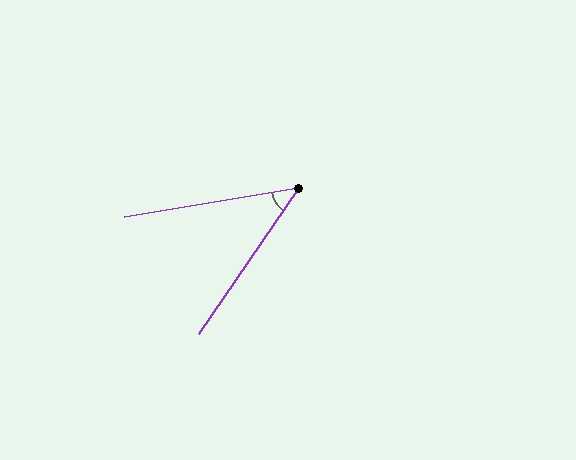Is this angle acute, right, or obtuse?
It is acute.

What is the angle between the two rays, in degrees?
Approximately 46 degrees.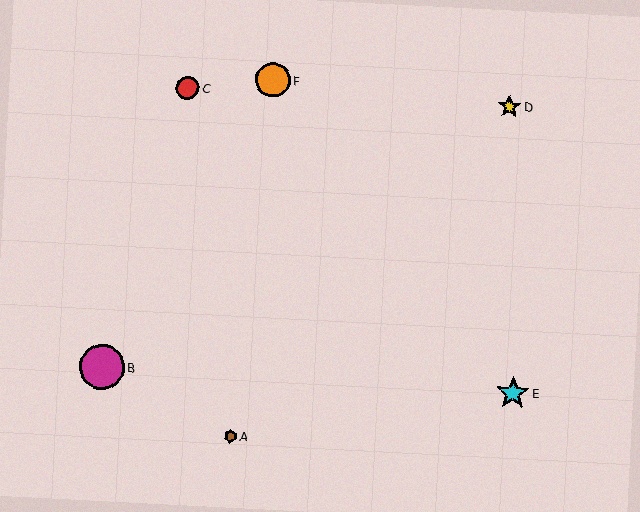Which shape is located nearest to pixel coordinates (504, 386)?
The cyan star (labeled E) at (513, 393) is nearest to that location.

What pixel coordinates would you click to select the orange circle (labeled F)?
Click at (273, 80) to select the orange circle F.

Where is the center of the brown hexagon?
The center of the brown hexagon is at (231, 436).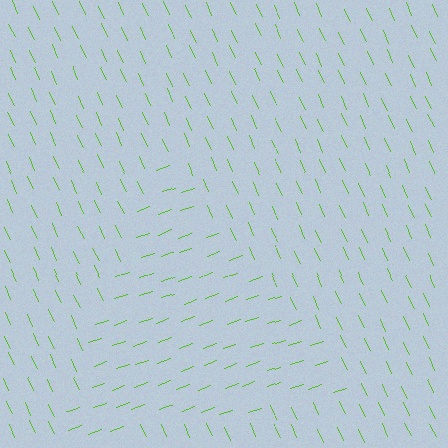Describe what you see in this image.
The image is filled with small lime line segments. A triangle region in the image has lines oriented differently from the surrounding lines, creating a visible texture boundary.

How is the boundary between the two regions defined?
The boundary is defined purely by a change in line orientation (approximately 85 degrees difference). All lines are the same color and thickness.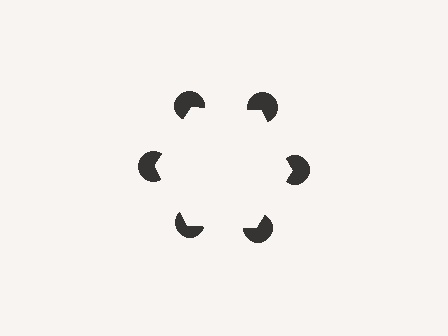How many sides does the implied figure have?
6 sides.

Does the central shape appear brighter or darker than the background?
It typically appears slightly brighter than the background, even though no actual brightness change is drawn.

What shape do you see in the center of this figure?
An illusory hexagon — its edges are inferred from the aligned wedge cuts in the pac-man discs, not physically drawn.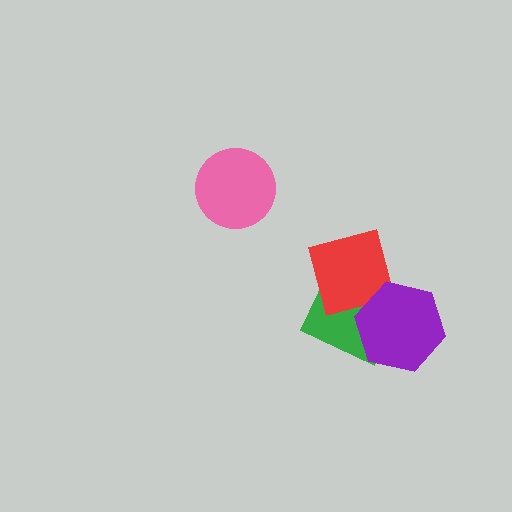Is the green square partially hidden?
Yes, it is partially covered by another shape.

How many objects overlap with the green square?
2 objects overlap with the green square.